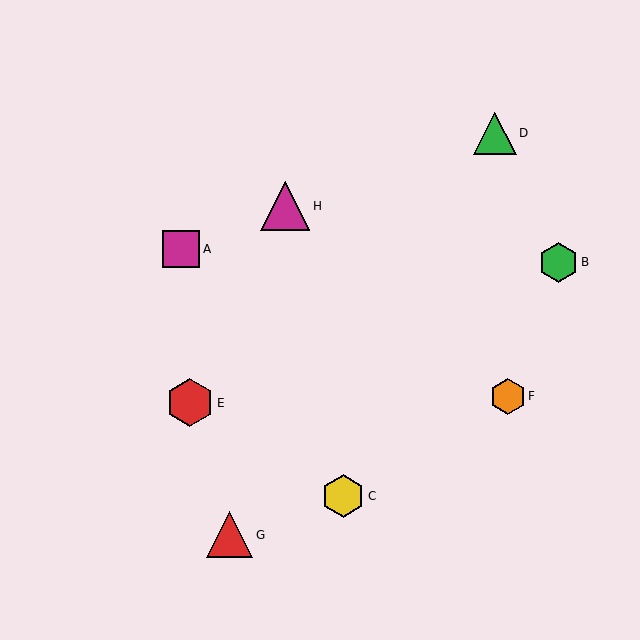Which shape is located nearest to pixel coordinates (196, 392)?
The red hexagon (labeled E) at (190, 403) is nearest to that location.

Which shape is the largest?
The magenta triangle (labeled H) is the largest.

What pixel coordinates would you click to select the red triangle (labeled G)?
Click at (230, 535) to select the red triangle G.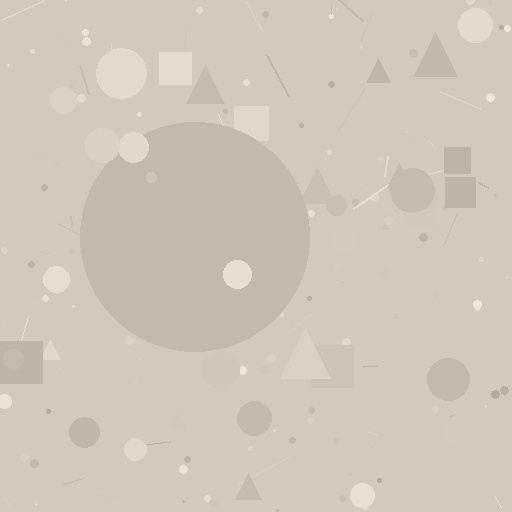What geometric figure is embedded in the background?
A circle is embedded in the background.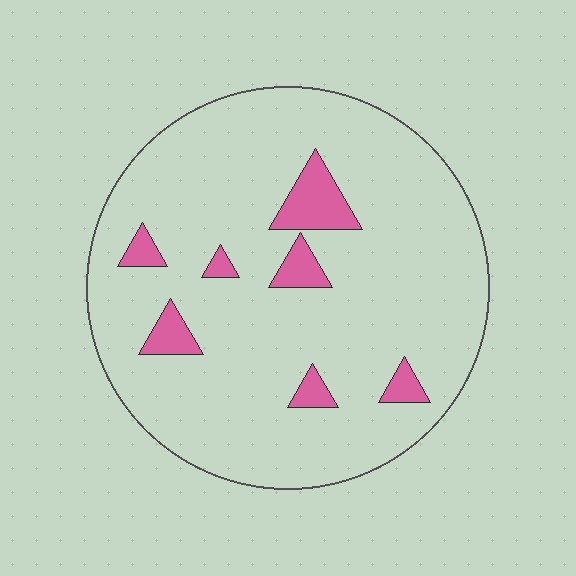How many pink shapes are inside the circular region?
7.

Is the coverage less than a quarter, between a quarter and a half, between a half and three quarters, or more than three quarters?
Less than a quarter.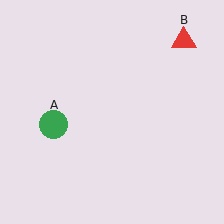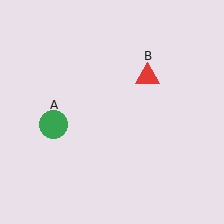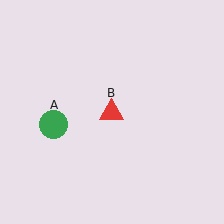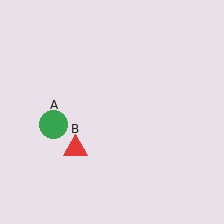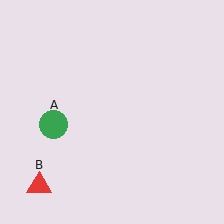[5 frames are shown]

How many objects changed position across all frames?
1 object changed position: red triangle (object B).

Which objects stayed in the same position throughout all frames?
Green circle (object A) remained stationary.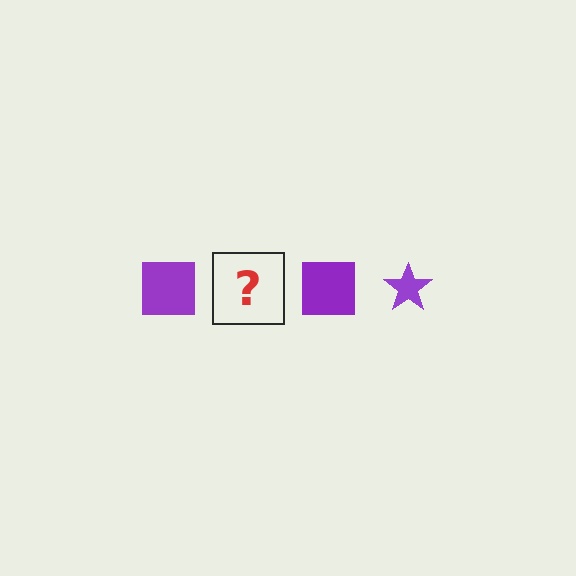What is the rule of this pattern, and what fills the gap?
The rule is that the pattern cycles through square, star shapes in purple. The gap should be filled with a purple star.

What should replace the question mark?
The question mark should be replaced with a purple star.